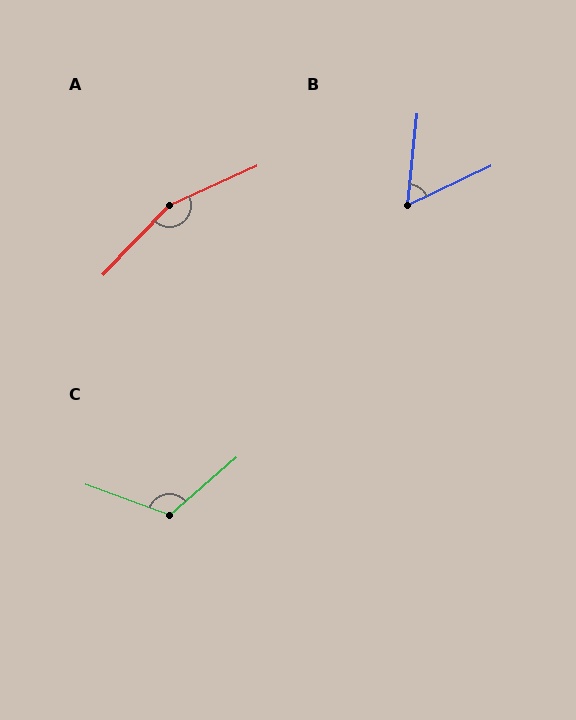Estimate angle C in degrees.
Approximately 119 degrees.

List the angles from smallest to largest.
B (59°), C (119°), A (158°).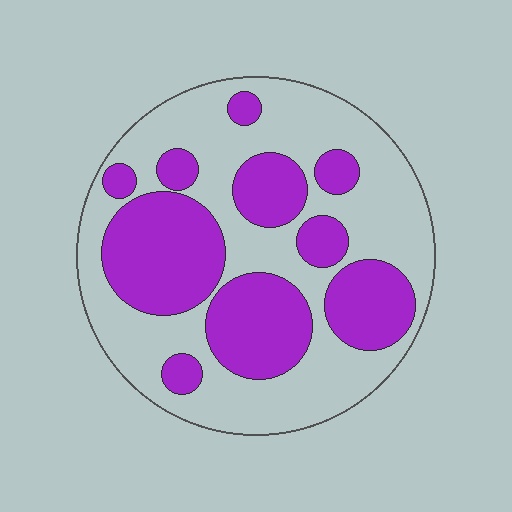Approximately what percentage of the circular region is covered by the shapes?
Approximately 40%.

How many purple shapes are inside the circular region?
10.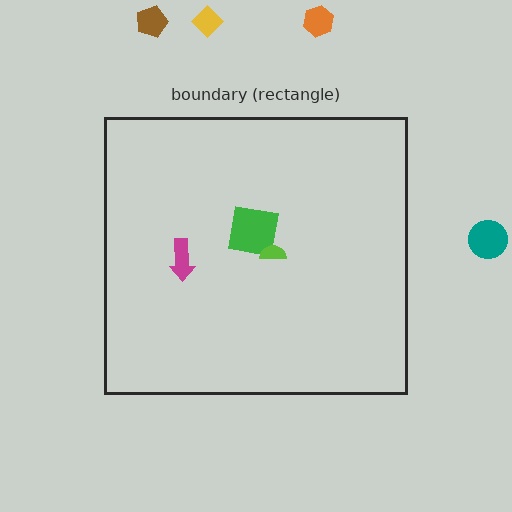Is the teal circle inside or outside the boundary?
Outside.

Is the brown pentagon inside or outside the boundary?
Outside.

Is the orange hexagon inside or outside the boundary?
Outside.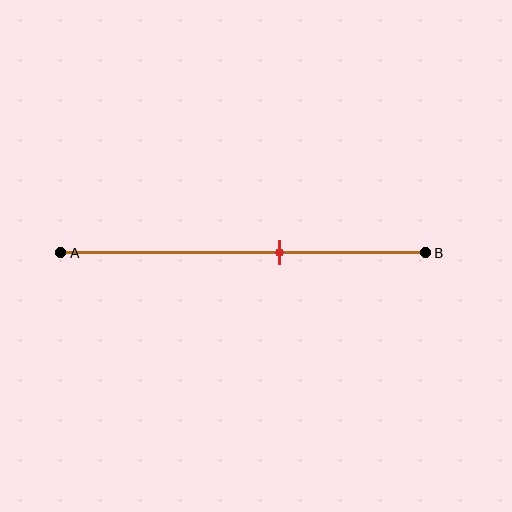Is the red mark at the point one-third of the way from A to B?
No, the mark is at about 60% from A, not at the 33% one-third point.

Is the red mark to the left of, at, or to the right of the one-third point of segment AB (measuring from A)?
The red mark is to the right of the one-third point of segment AB.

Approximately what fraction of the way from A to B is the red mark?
The red mark is approximately 60% of the way from A to B.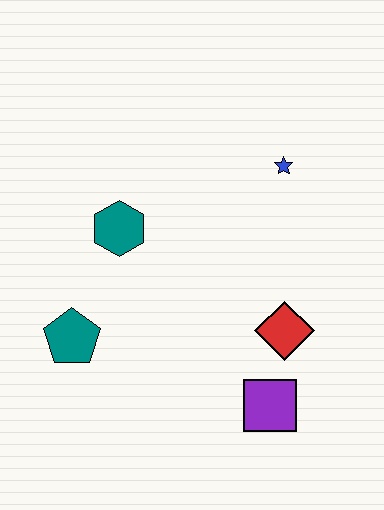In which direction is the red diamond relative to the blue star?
The red diamond is below the blue star.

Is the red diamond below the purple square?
No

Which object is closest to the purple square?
The red diamond is closest to the purple square.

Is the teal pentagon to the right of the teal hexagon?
No